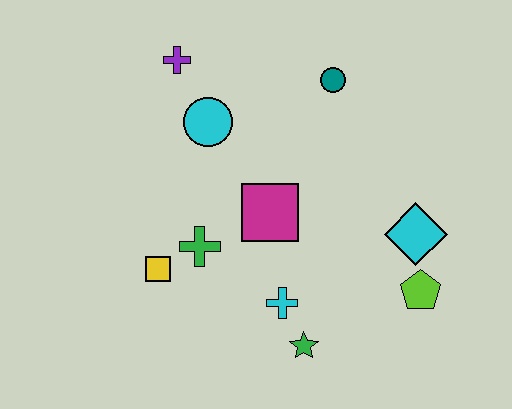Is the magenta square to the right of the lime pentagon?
No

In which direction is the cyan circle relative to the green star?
The cyan circle is above the green star.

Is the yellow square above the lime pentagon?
Yes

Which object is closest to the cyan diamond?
The lime pentagon is closest to the cyan diamond.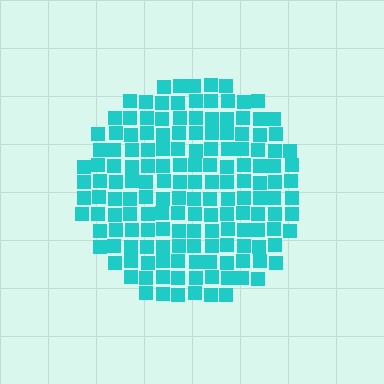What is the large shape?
The large shape is a circle.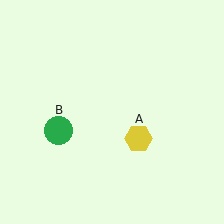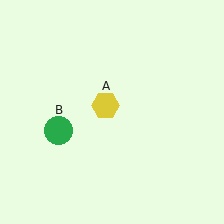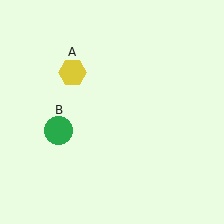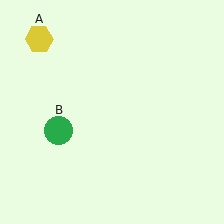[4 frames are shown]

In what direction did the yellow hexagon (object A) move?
The yellow hexagon (object A) moved up and to the left.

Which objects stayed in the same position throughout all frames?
Green circle (object B) remained stationary.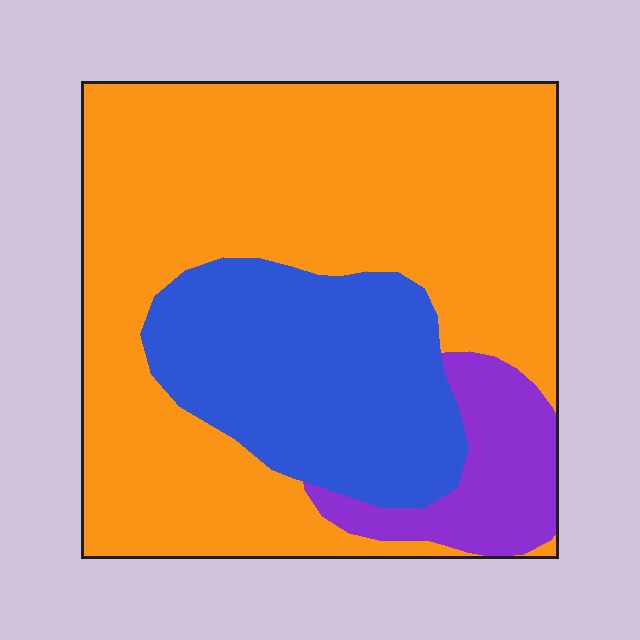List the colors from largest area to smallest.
From largest to smallest: orange, blue, purple.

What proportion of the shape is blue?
Blue takes up about one quarter (1/4) of the shape.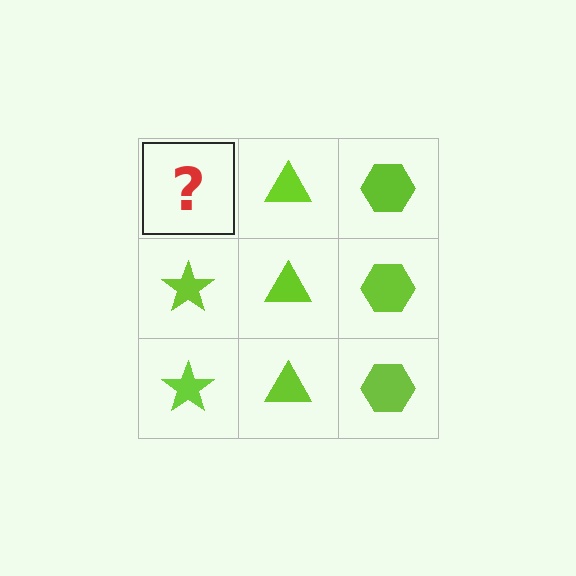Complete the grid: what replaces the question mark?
The question mark should be replaced with a lime star.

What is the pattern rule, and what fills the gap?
The rule is that each column has a consistent shape. The gap should be filled with a lime star.